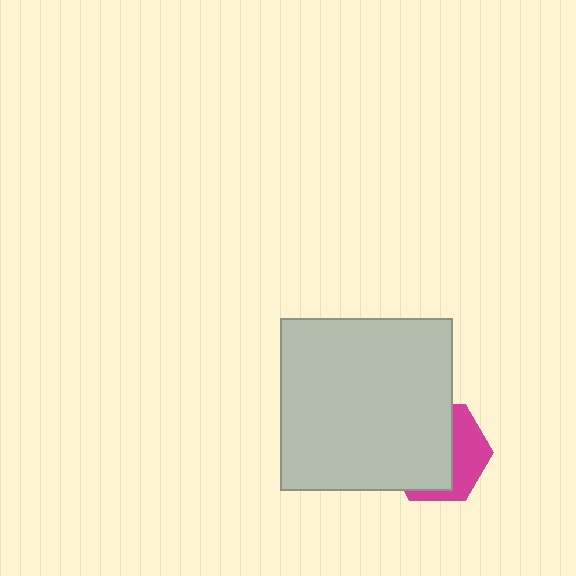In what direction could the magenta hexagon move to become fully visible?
The magenta hexagon could move right. That would shift it out from behind the light gray square entirely.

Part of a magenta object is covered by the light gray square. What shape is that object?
It is a hexagon.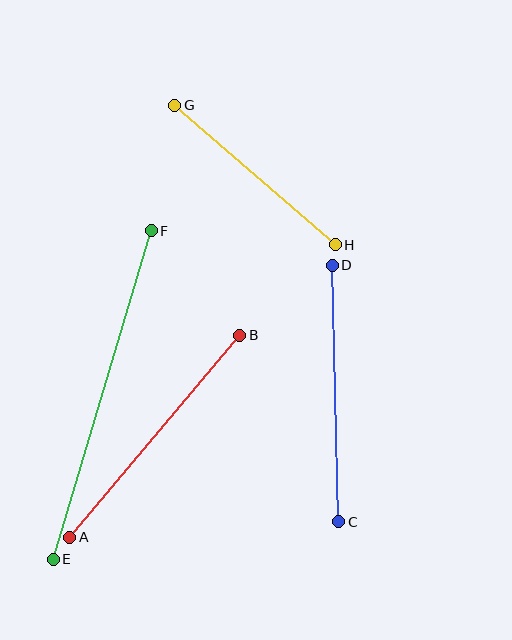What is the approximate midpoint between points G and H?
The midpoint is at approximately (255, 175) pixels.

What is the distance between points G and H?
The distance is approximately 212 pixels.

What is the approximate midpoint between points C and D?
The midpoint is at approximately (336, 394) pixels.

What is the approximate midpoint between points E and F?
The midpoint is at approximately (102, 395) pixels.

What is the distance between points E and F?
The distance is approximately 343 pixels.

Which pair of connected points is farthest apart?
Points E and F are farthest apart.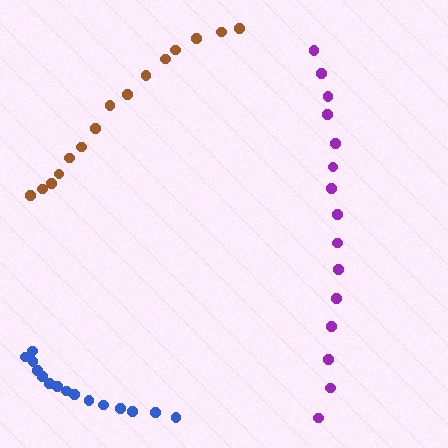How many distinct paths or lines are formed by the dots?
There are 3 distinct paths.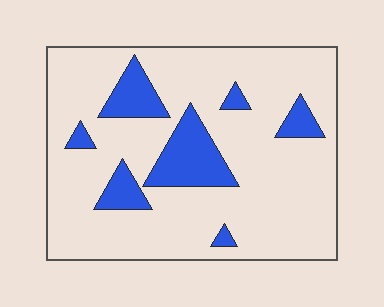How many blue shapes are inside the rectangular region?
7.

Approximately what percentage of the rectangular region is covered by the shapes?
Approximately 15%.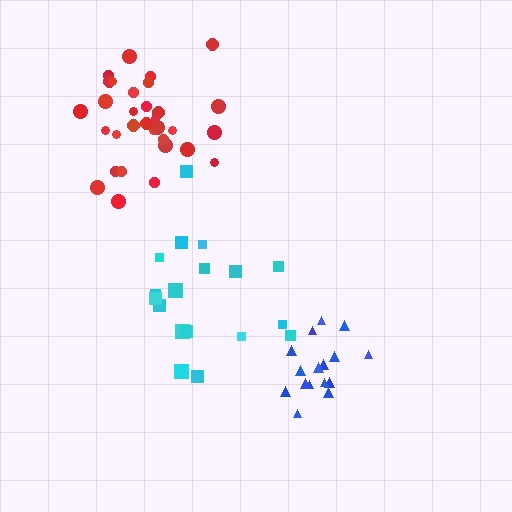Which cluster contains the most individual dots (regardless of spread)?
Red (32).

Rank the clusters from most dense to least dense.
blue, red, cyan.